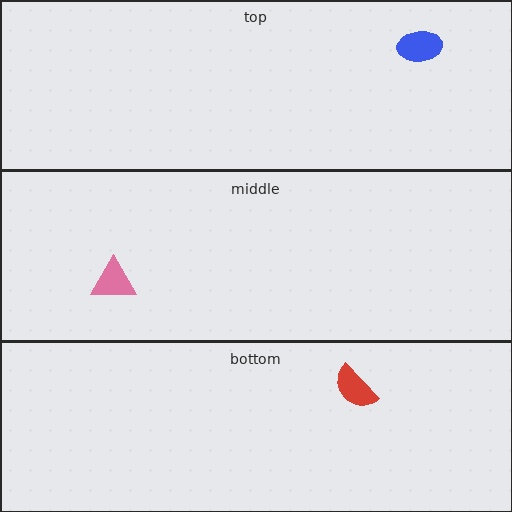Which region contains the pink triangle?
The middle region.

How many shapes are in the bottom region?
1.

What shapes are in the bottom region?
The red semicircle.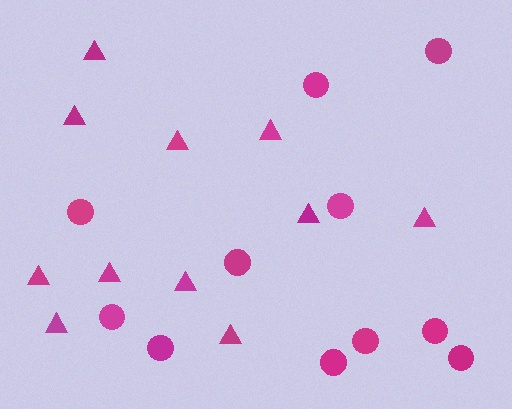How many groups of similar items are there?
There are 2 groups: one group of triangles (11) and one group of circles (11).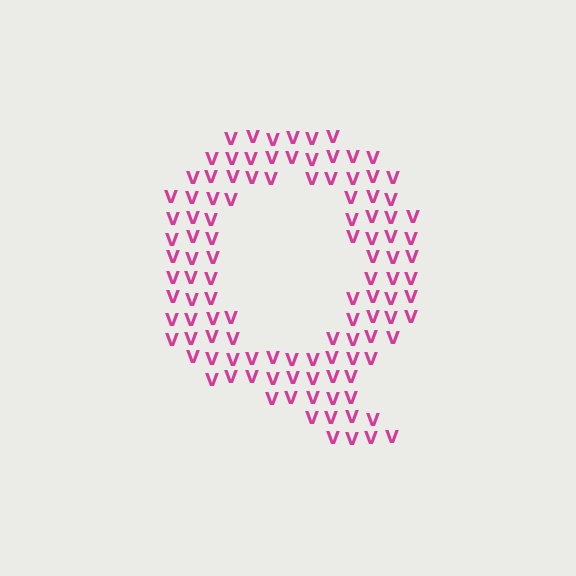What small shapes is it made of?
It is made of small letter V's.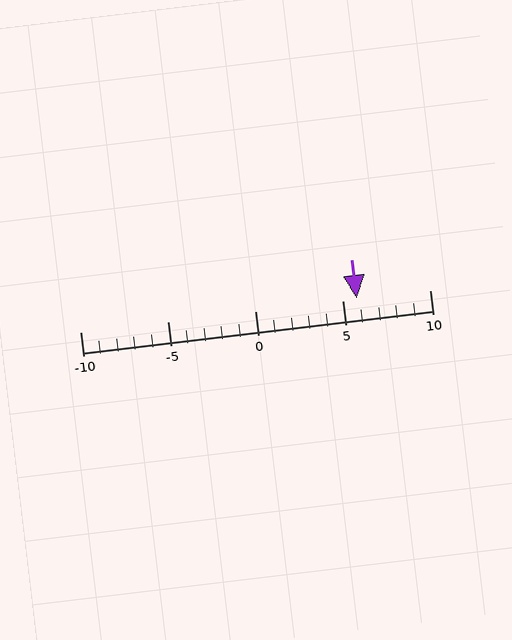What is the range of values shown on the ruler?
The ruler shows values from -10 to 10.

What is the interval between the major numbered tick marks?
The major tick marks are spaced 5 units apart.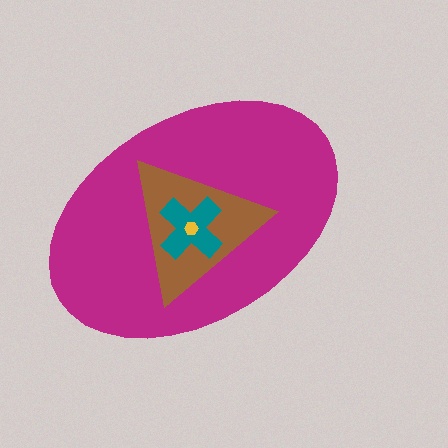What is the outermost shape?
The magenta ellipse.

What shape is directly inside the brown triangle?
The teal cross.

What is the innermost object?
The yellow hexagon.